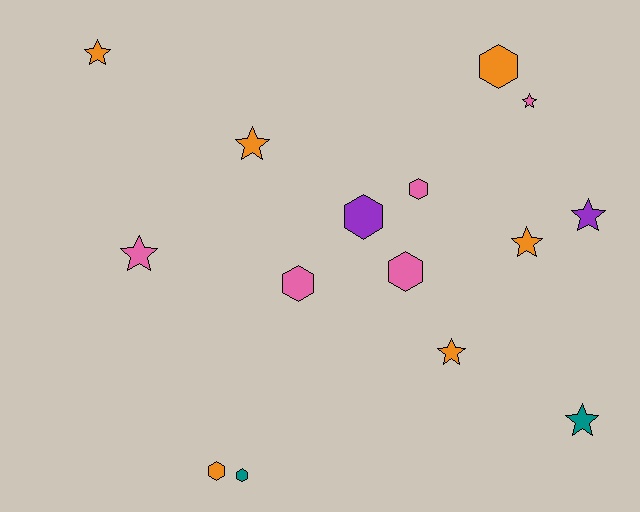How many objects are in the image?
There are 15 objects.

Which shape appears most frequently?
Star, with 8 objects.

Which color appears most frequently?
Orange, with 6 objects.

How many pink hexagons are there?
There are 3 pink hexagons.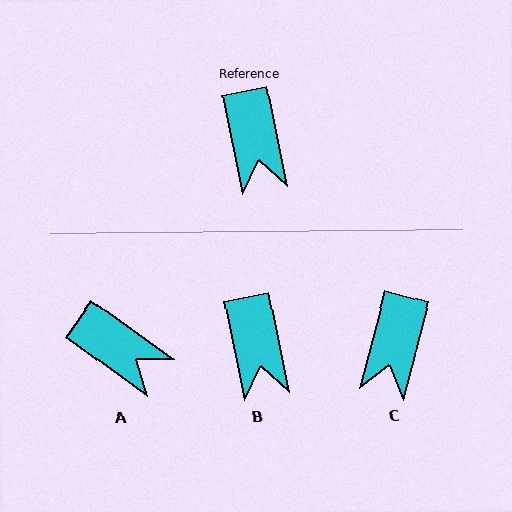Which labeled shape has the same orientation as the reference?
B.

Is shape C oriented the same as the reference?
No, it is off by about 26 degrees.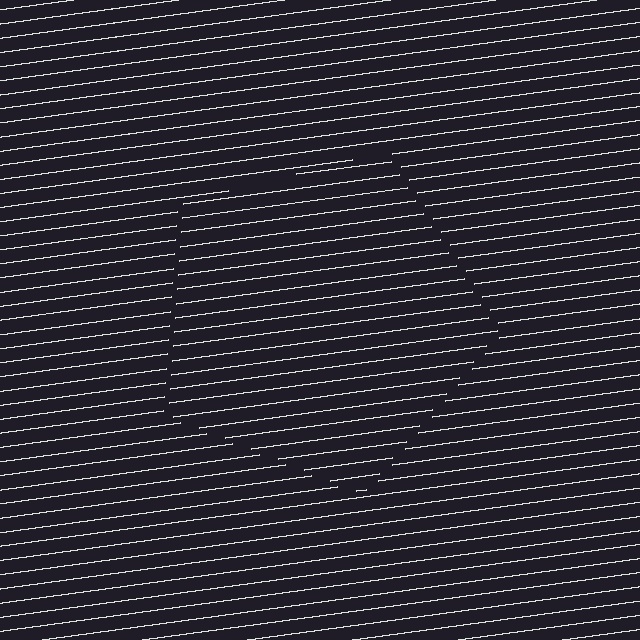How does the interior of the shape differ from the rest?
The interior of the shape contains the same grating, shifted by half a period — the contour is defined by the phase discontinuity where line-ends from the inner and outer gratings abut.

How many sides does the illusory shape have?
5 sides — the line-ends trace a pentagon.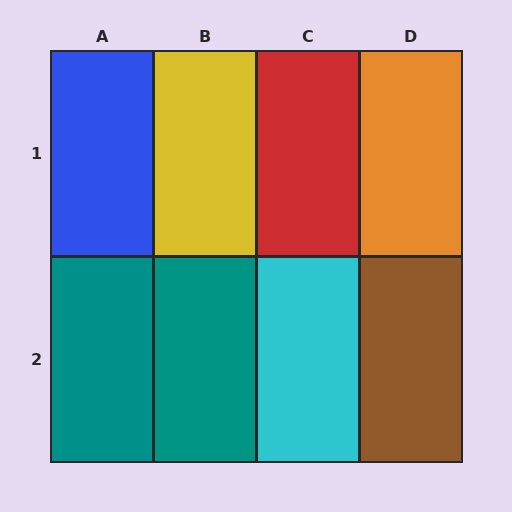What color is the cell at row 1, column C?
Red.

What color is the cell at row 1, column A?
Blue.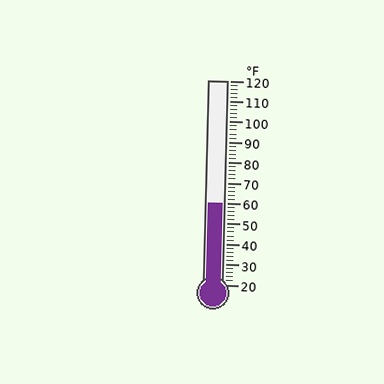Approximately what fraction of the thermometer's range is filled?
The thermometer is filled to approximately 40% of its range.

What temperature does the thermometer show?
The thermometer shows approximately 60°F.